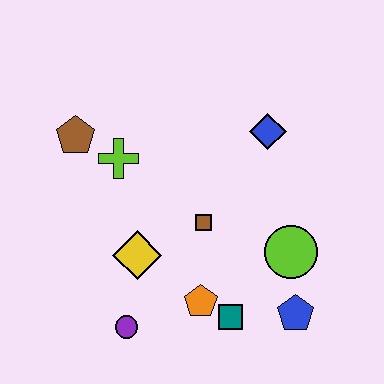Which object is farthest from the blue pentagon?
The brown pentagon is farthest from the blue pentagon.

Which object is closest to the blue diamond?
The brown square is closest to the blue diamond.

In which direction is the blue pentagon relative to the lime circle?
The blue pentagon is below the lime circle.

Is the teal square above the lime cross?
No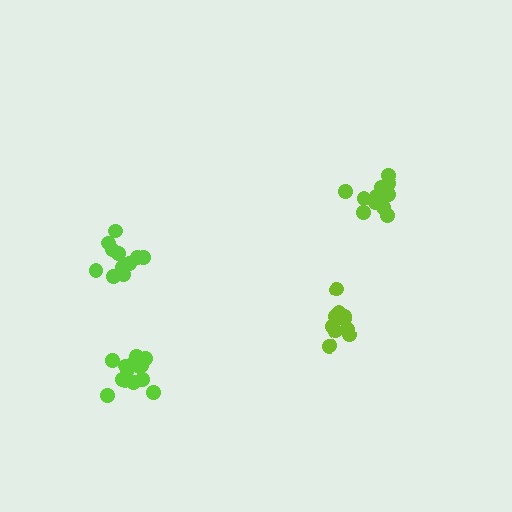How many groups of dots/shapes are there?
There are 4 groups.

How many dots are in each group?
Group 1: 10 dots, Group 2: 11 dots, Group 3: 13 dots, Group 4: 16 dots (50 total).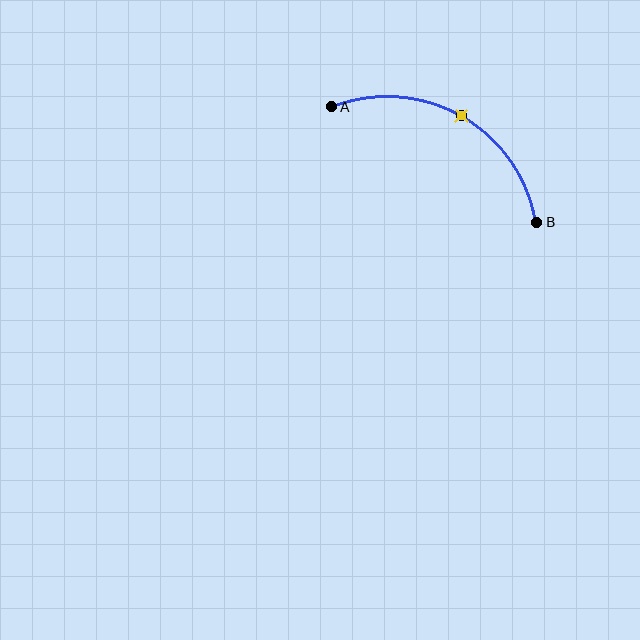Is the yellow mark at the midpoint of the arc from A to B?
Yes. The yellow mark lies on the arc at equal arc-length from both A and B — it is the arc midpoint.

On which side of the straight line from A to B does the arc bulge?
The arc bulges above the straight line connecting A and B.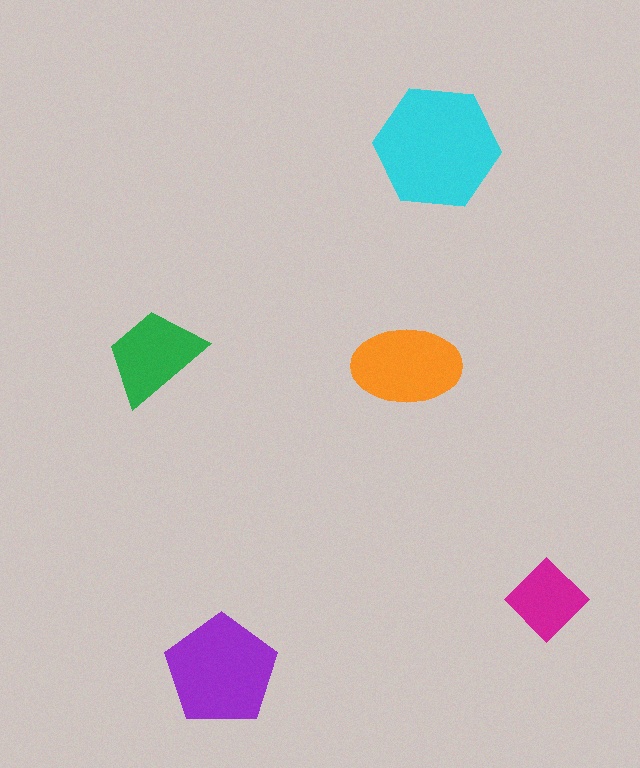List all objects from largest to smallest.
The cyan hexagon, the purple pentagon, the orange ellipse, the green trapezoid, the magenta diamond.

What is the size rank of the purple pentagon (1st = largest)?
2nd.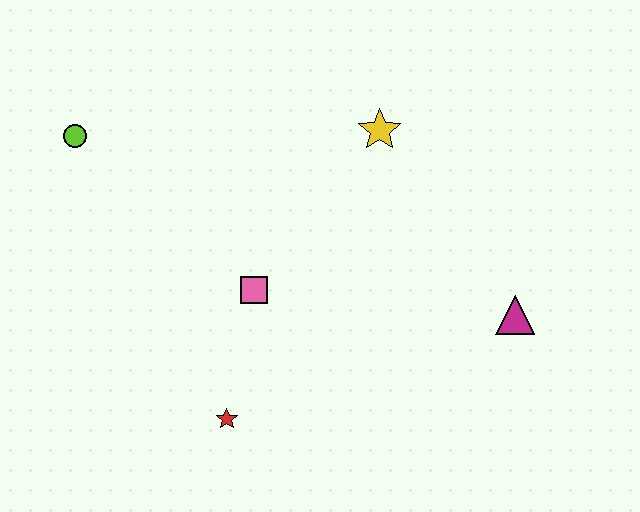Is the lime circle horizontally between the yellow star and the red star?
No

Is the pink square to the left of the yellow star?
Yes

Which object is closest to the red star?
The pink square is closest to the red star.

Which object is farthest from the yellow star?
The red star is farthest from the yellow star.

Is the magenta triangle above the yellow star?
No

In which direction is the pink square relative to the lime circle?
The pink square is to the right of the lime circle.